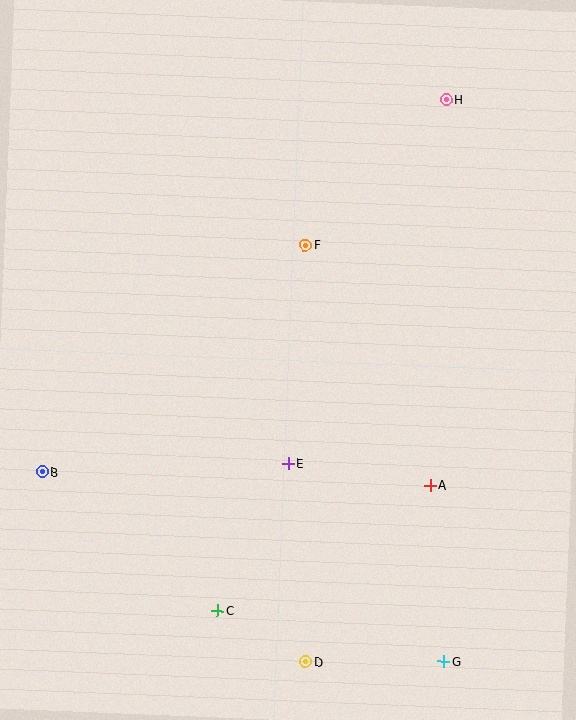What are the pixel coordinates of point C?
Point C is at (218, 610).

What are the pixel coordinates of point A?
Point A is at (430, 485).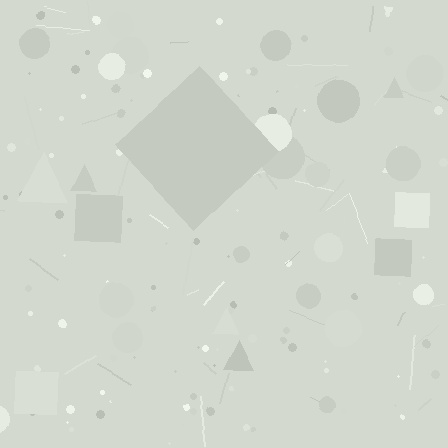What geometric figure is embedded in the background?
A diamond is embedded in the background.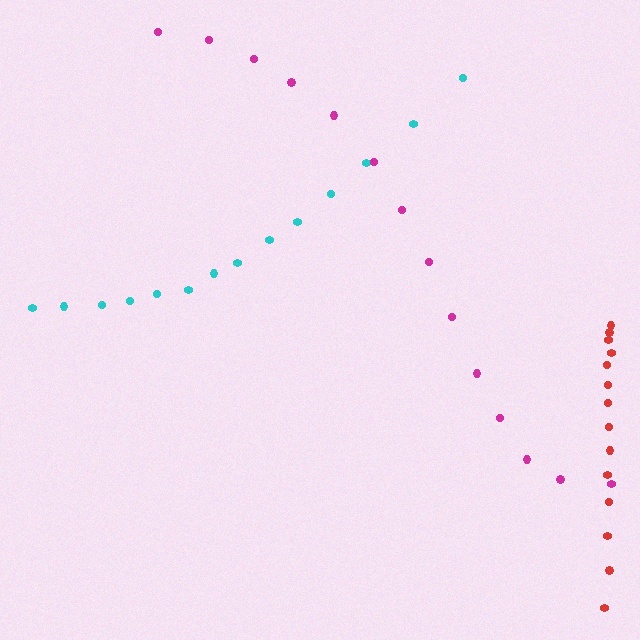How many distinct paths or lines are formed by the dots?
There are 3 distinct paths.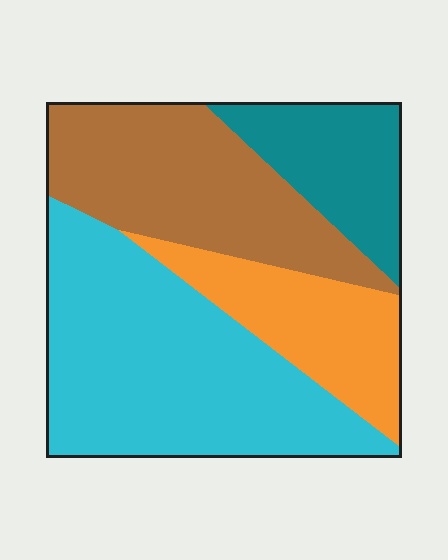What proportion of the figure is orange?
Orange takes up between a sixth and a third of the figure.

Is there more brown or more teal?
Brown.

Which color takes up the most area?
Cyan, at roughly 40%.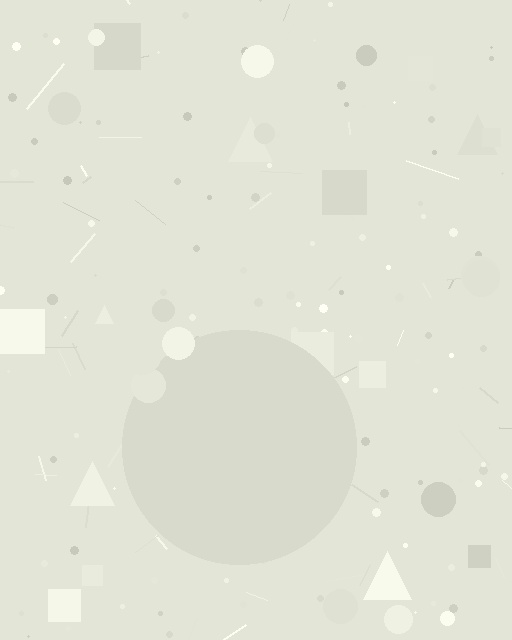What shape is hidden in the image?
A circle is hidden in the image.